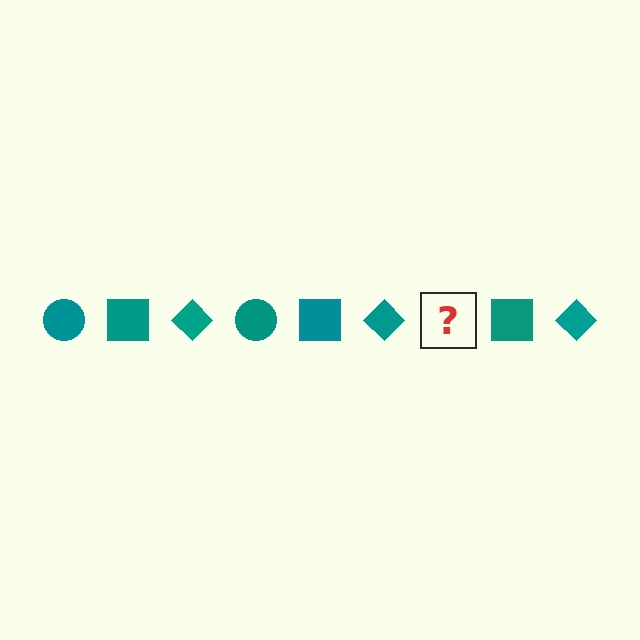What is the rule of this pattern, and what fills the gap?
The rule is that the pattern cycles through circle, square, diamond shapes in teal. The gap should be filled with a teal circle.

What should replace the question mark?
The question mark should be replaced with a teal circle.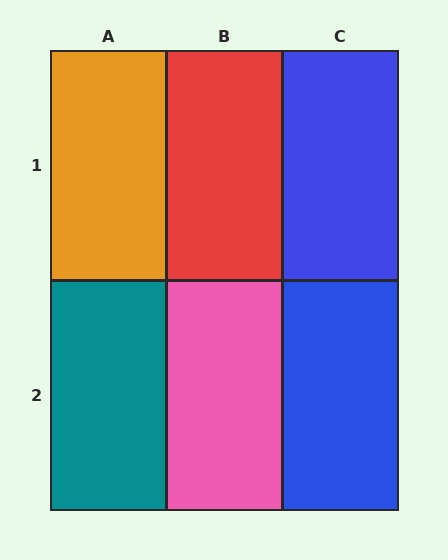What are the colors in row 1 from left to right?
Orange, red, blue.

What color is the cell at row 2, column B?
Pink.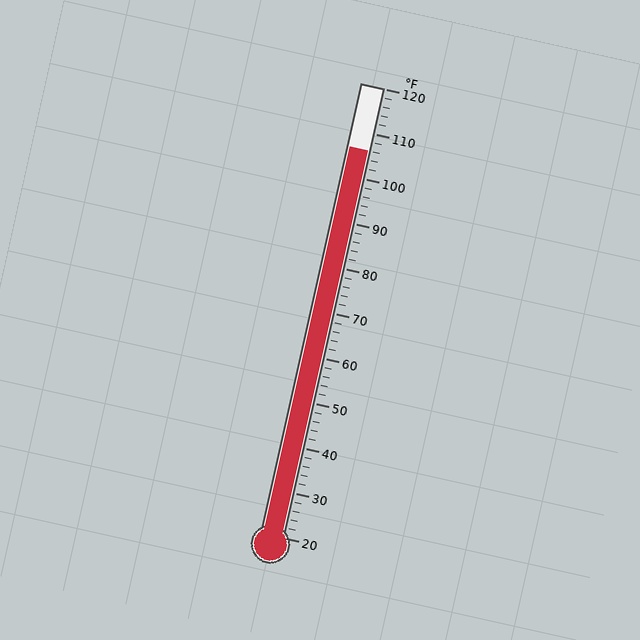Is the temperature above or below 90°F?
The temperature is above 90°F.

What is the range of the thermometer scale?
The thermometer scale ranges from 20°F to 120°F.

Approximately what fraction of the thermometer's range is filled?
The thermometer is filled to approximately 85% of its range.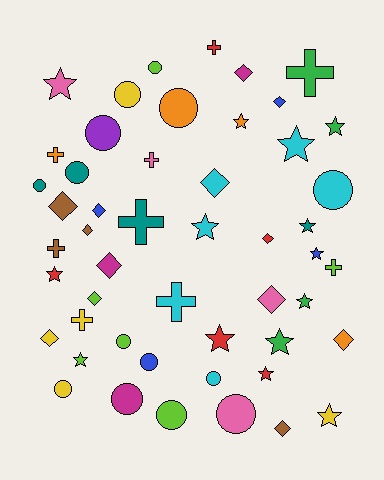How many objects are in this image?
There are 50 objects.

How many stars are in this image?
There are 14 stars.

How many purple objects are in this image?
There is 1 purple object.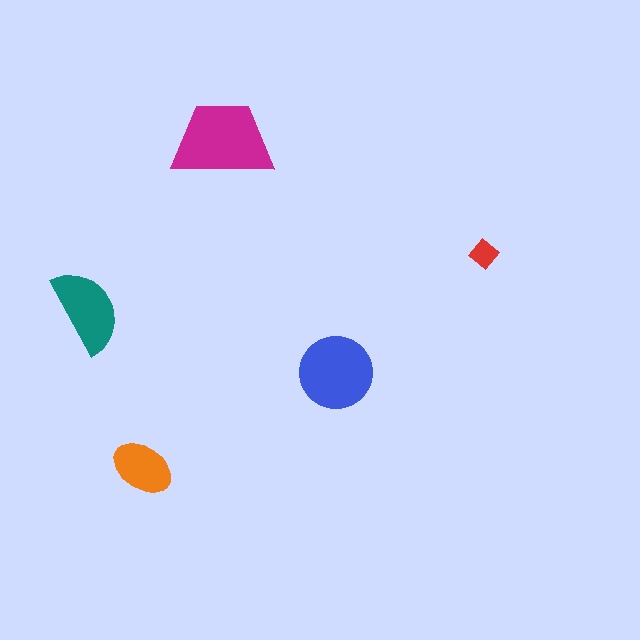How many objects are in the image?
There are 5 objects in the image.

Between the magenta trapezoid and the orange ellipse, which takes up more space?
The magenta trapezoid.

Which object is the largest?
The magenta trapezoid.